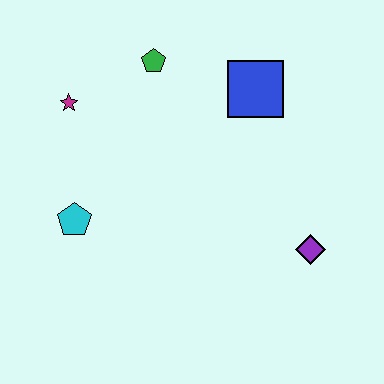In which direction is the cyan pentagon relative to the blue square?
The cyan pentagon is to the left of the blue square.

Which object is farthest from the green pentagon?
The purple diamond is farthest from the green pentagon.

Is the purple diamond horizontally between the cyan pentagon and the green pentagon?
No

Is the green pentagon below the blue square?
No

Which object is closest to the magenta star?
The green pentagon is closest to the magenta star.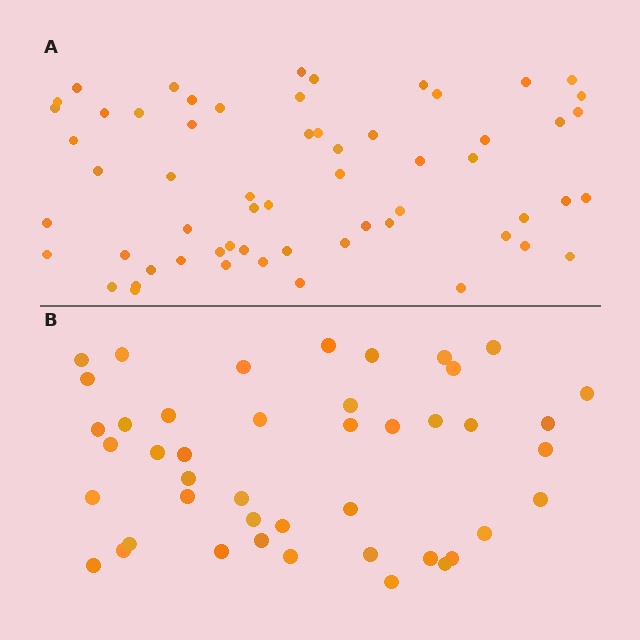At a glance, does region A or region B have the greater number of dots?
Region A (the top region) has more dots.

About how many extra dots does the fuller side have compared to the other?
Region A has approximately 15 more dots than region B.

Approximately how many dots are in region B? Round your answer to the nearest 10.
About 40 dots. (The exact count is 44, which rounds to 40.)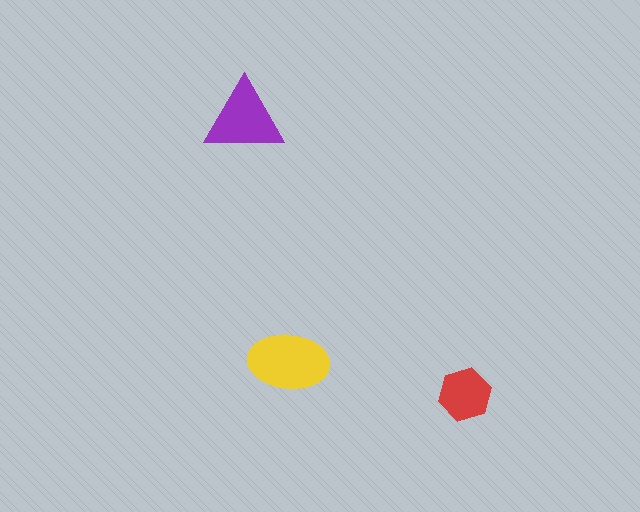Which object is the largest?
The yellow ellipse.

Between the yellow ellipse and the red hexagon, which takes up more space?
The yellow ellipse.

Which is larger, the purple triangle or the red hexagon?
The purple triangle.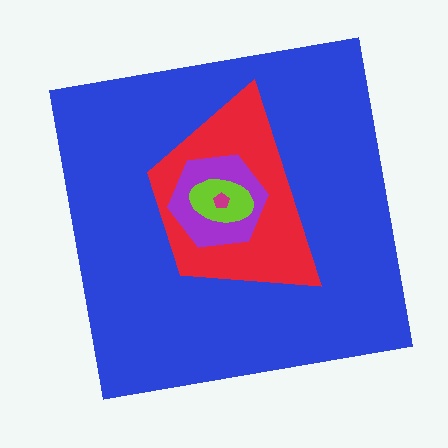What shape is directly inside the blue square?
The red trapezoid.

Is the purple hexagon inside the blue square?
Yes.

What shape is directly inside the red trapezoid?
The purple hexagon.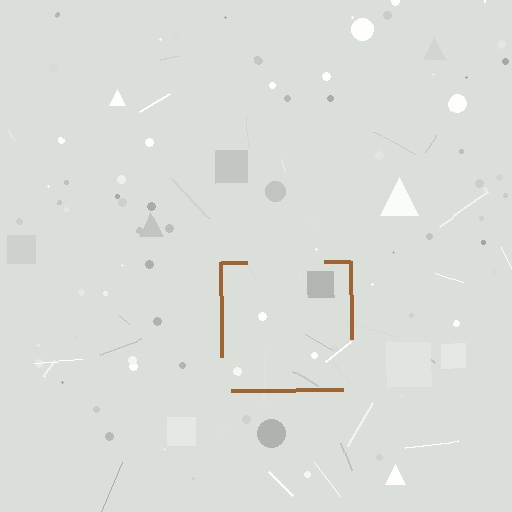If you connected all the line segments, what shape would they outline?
They would outline a square.